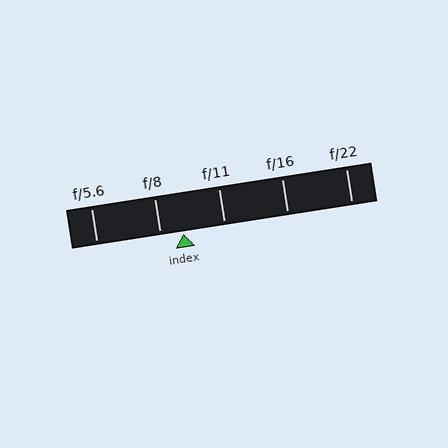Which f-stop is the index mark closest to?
The index mark is closest to f/8.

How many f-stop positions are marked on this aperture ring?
There are 5 f-stop positions marked.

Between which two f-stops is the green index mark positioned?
The index mark is between f/8 and f/11.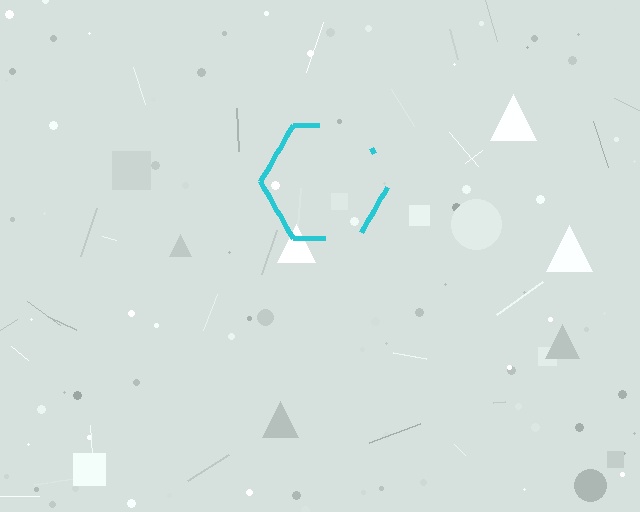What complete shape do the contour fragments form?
The contour fragments form a hexagon.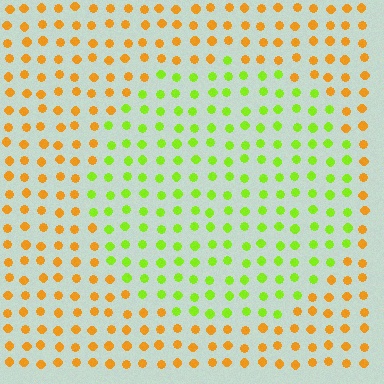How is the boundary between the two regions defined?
The boundary is defined purely by a slight shift in hue (about 56 degrees). Spacing, size, and orientation are identical on both sides.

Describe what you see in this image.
The image is filled with small orange elements in a uniform arrangement. A circle-shaped region is visible where the elements are tinted to a slightly different hue, forming a subtle color boundary.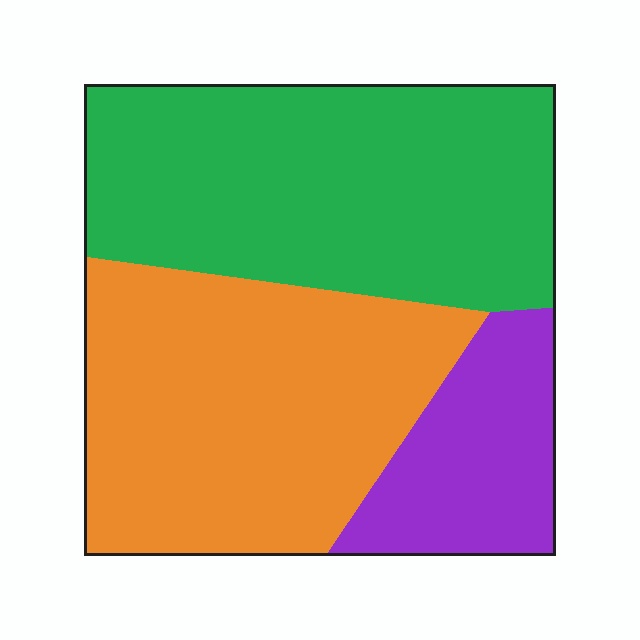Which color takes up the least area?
Purple, at roughly 15%.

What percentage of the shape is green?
Green covers roughly 45% of the shape.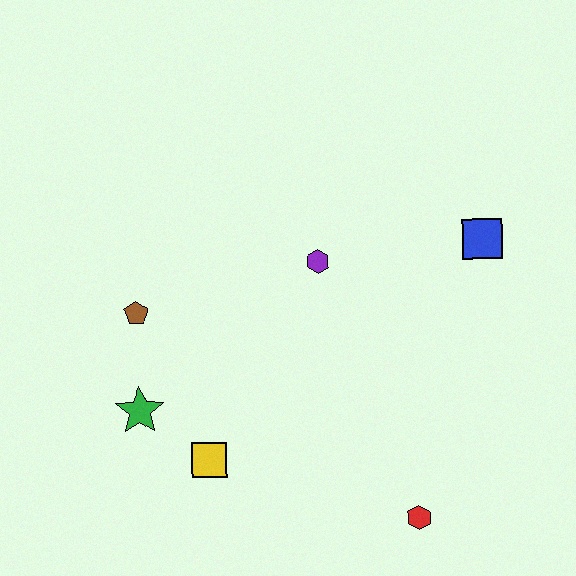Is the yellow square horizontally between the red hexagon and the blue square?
No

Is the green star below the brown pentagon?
Yes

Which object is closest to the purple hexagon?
The blue square is closest to the purple hexagon.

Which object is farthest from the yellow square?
The blue square is farthest from the yellow square.